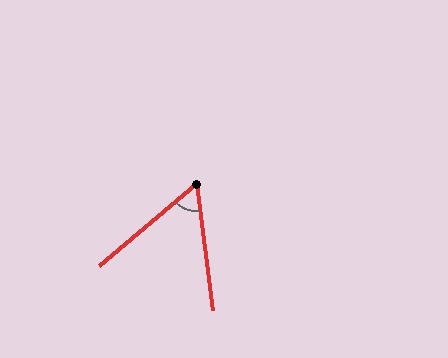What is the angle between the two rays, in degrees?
Approximately 57 degrees.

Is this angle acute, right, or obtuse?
It is acute.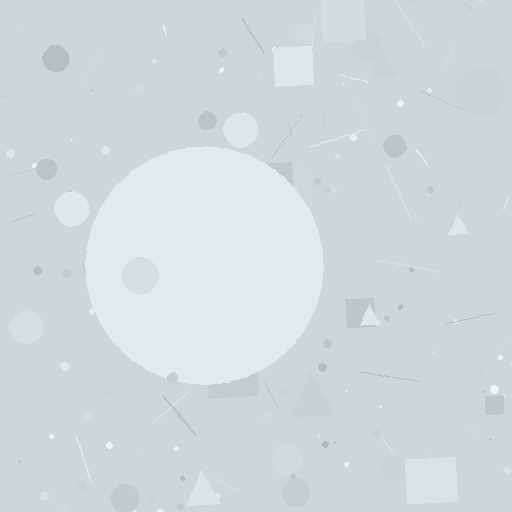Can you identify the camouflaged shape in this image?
The camouflaged shape is a circle.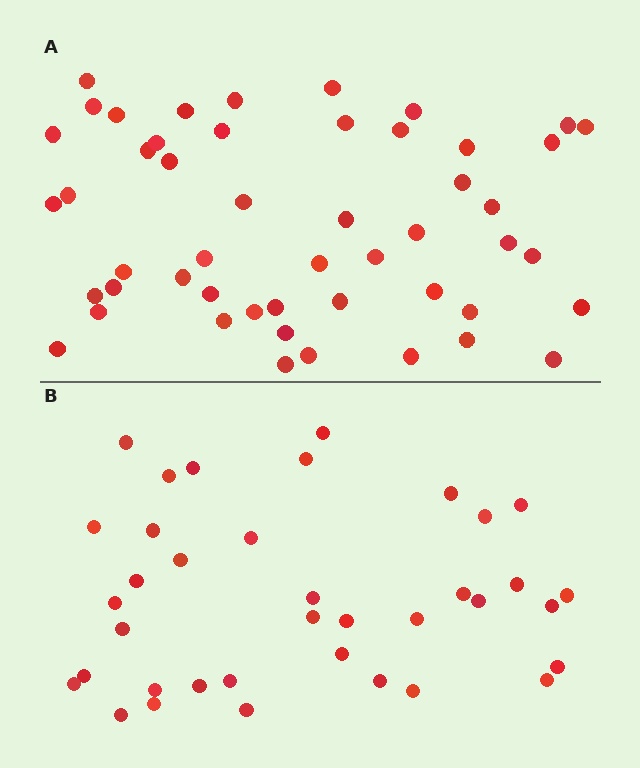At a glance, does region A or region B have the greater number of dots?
Region A (the top region) has more dots.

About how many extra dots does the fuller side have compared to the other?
Region A has approximately 15 more dots than region B.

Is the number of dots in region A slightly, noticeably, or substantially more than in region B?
Region A has noticeably more, but not dramatically so. The ratio is roughly 1.4 to 1.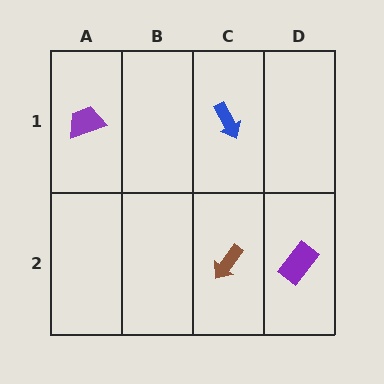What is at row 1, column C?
A blue arrow.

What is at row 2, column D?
A purple rectangle.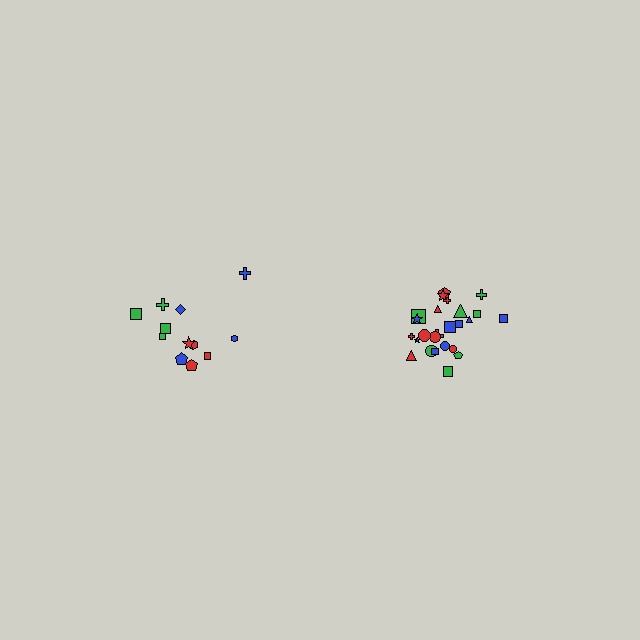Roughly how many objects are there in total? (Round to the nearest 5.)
Roughly 35 objects in total.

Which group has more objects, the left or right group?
The right group.